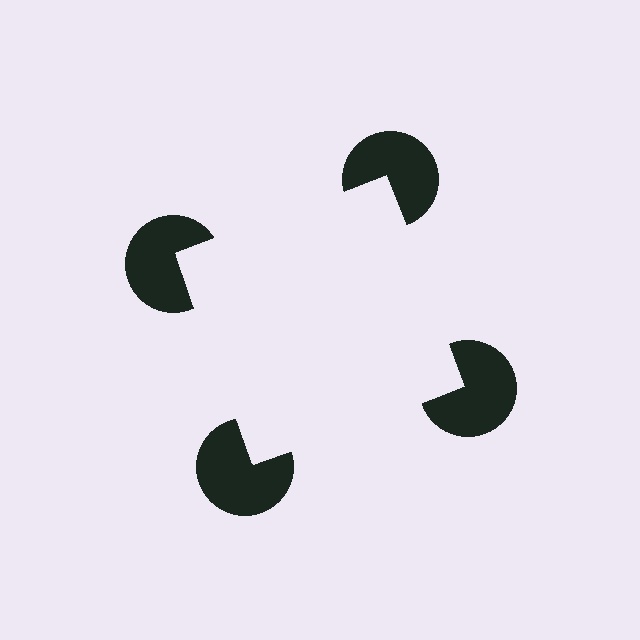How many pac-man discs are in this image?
There are 4 — one at each vertex of the illusory square.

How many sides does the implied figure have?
4 sides.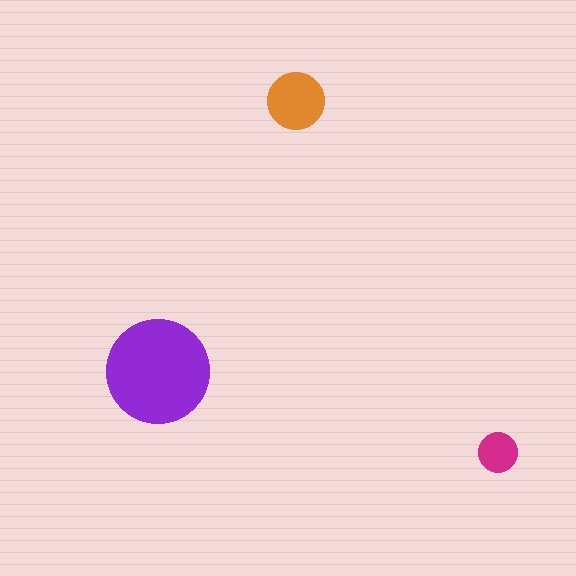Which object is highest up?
The orange circle is topmost.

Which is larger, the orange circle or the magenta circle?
The orange one.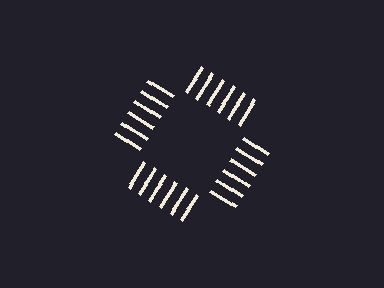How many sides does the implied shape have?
4 sides — the line-ends trace a square.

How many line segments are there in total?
24 — 6 along each of the 4 edges.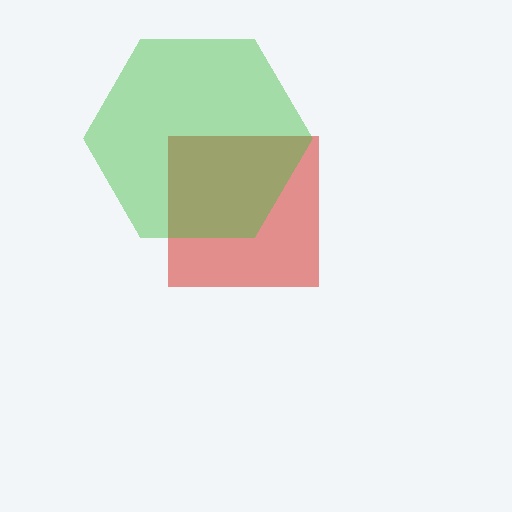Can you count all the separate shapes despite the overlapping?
Yes, there are 2 separate shapes.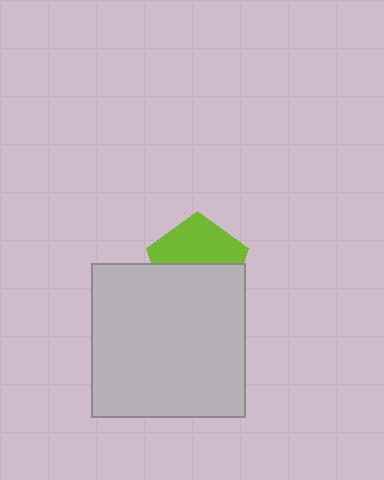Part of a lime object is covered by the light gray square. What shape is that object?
It is a pentagon.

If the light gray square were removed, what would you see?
You would see the complete lime pentagon.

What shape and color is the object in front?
The object in front is a light gray square.